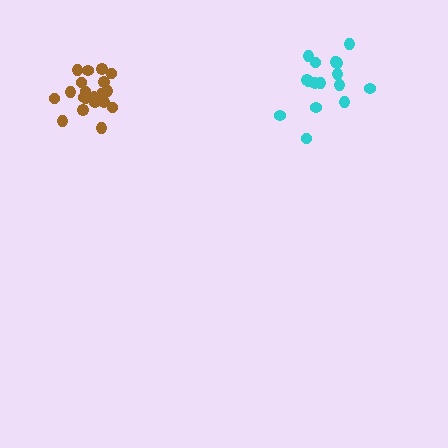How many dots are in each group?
Group 1: 20 dots, Group 2: 16 dots (36 total).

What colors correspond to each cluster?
The clusters are colored: brown, cyan.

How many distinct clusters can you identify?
There are 2 distinct clusters.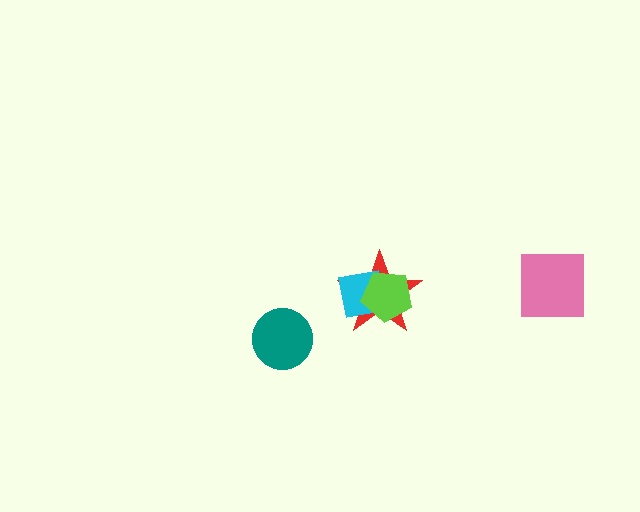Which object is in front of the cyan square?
The lime pentagon is in front of the cyan square.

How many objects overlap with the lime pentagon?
2 objects overlap with the lime pentagon.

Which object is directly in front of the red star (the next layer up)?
The cyan square is directly in front of the red star.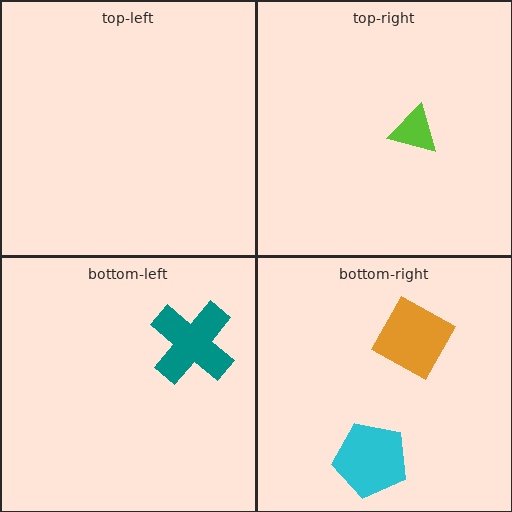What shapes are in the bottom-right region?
The orange diamond, the cyan pentagon.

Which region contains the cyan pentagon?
The bottom-right region.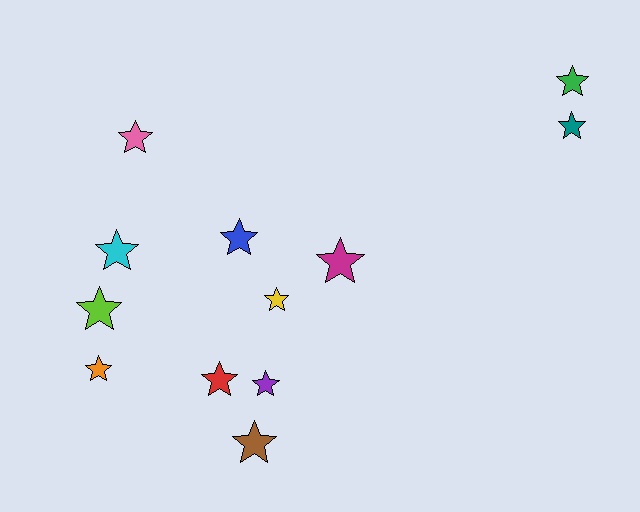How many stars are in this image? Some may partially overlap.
There are 12 stars.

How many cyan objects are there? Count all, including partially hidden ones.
There is 1 cyan object.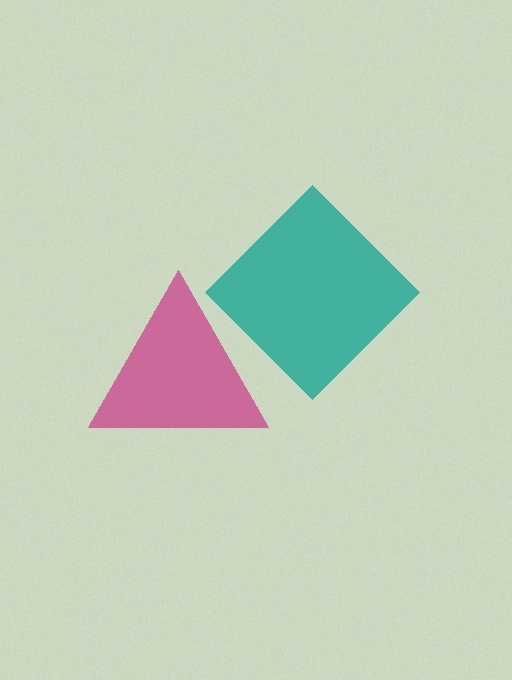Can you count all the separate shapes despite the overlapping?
Yes, there are 2 separate shapes.